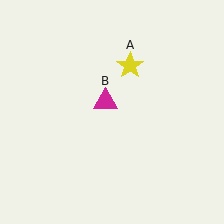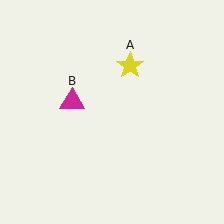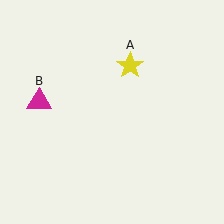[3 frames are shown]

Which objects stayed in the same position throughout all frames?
Yellow star (object A) remained stationary.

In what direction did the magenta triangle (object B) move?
The magenta triangle (object B) moved left.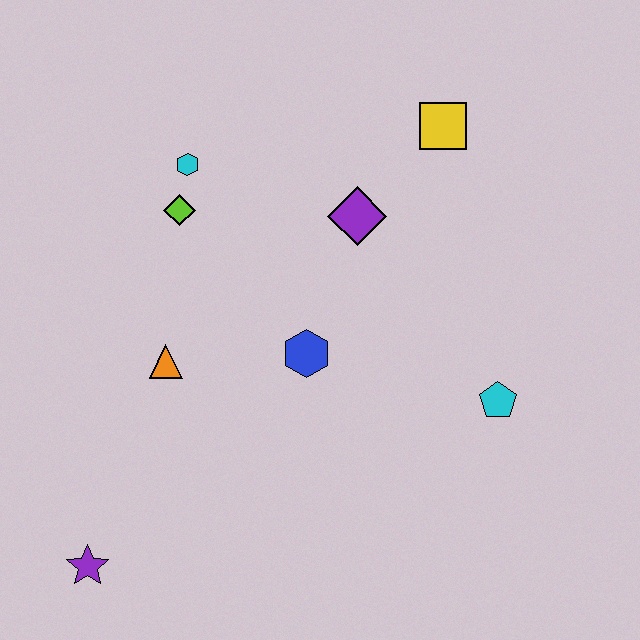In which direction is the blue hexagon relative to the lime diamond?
The blue hexagon is below the lime diamond.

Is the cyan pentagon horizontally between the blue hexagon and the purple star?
No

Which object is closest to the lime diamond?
The cyan hexagon is closest to the lime diamond.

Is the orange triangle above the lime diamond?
No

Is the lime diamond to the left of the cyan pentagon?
Yes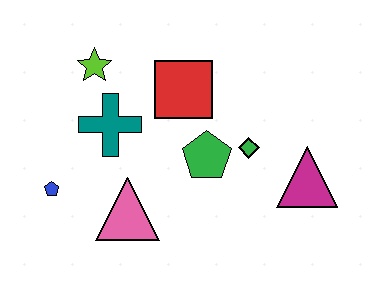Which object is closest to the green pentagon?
The green diamond is closest to the green pentagon.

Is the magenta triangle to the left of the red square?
No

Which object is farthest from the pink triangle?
The magenta triangle is farthest from the pink triangle.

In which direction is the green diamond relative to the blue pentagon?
The green diamond is to the right of the blue pentagon.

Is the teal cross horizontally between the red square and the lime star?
Yes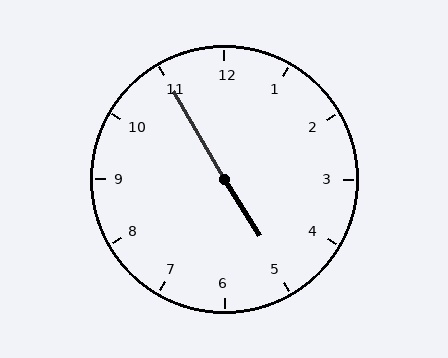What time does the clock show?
4:55.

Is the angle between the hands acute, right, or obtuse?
It is obtuse.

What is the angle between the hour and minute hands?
Approximately 178 degrees.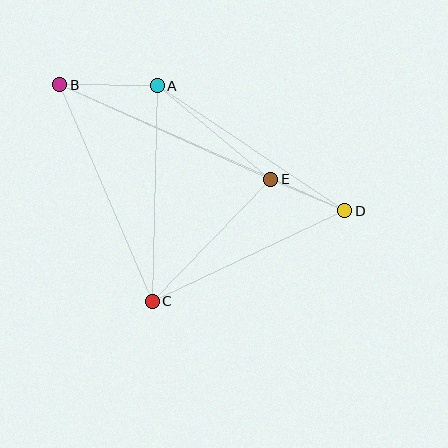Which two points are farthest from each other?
Points B and D are farthest from each other.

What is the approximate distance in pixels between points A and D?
The distance between A and D is approximately 225 pixels.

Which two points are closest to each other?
Points D and E are closest to each other.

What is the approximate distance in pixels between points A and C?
The distance between A and C is approximately 215 pixels.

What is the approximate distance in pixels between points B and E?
The distance between B and E is approximately 231 pixels.